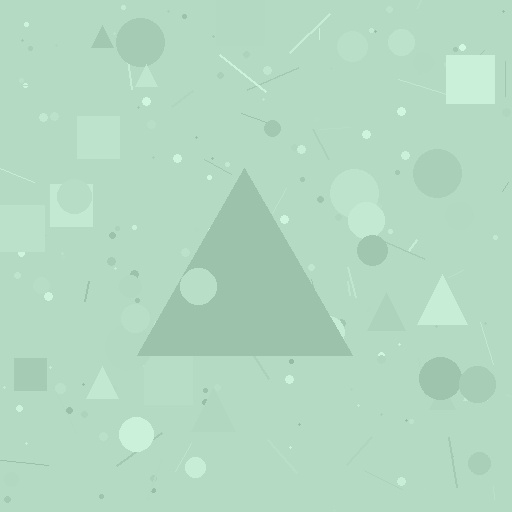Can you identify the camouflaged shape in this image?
The camouflaged shape is a triangle.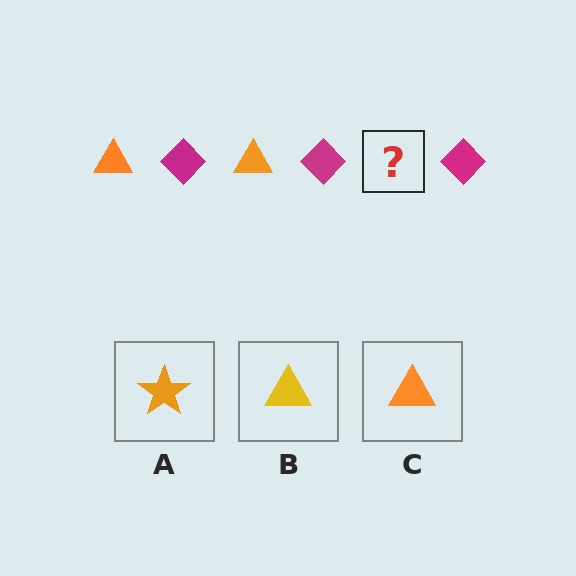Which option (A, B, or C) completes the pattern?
C.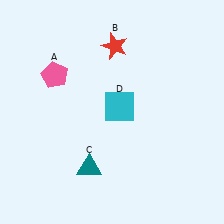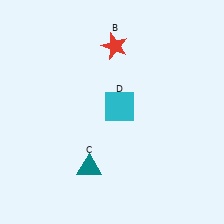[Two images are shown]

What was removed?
The pink pentagon (A) was removed in Image 2.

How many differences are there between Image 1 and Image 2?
There is 1 difference between the two images.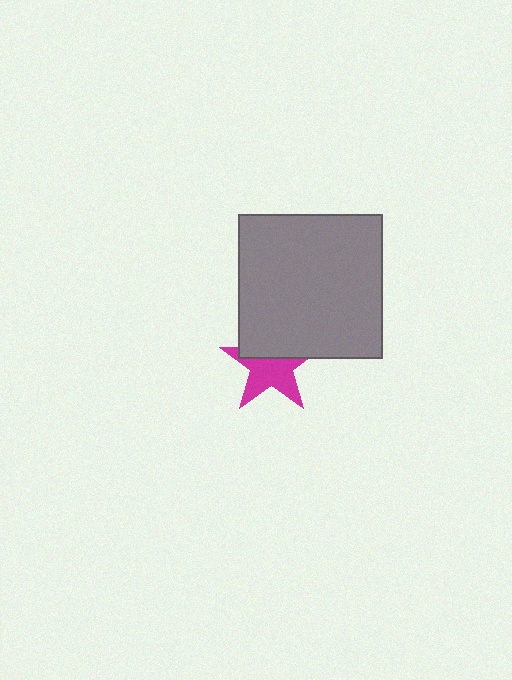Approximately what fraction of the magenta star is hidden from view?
Roughly 42% of the magenta star is hidden behind the gray square.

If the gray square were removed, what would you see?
You would see the complete magenta star.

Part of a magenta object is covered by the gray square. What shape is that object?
It is a star.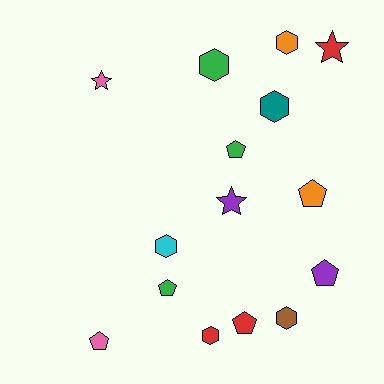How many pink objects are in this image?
There are 2 pink objects.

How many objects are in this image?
There are 15 objects.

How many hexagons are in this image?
There are 6 hexagons.